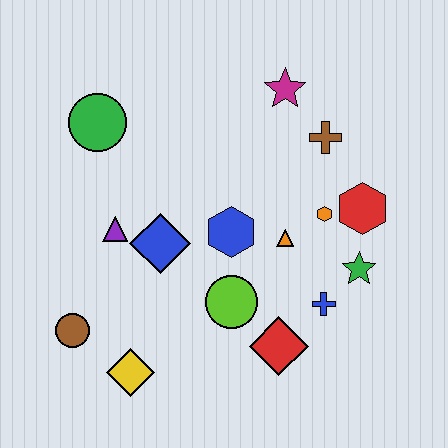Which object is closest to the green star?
The blue cross is closest to the green star.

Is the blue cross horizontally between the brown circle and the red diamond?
No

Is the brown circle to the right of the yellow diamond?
No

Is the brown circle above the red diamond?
Yes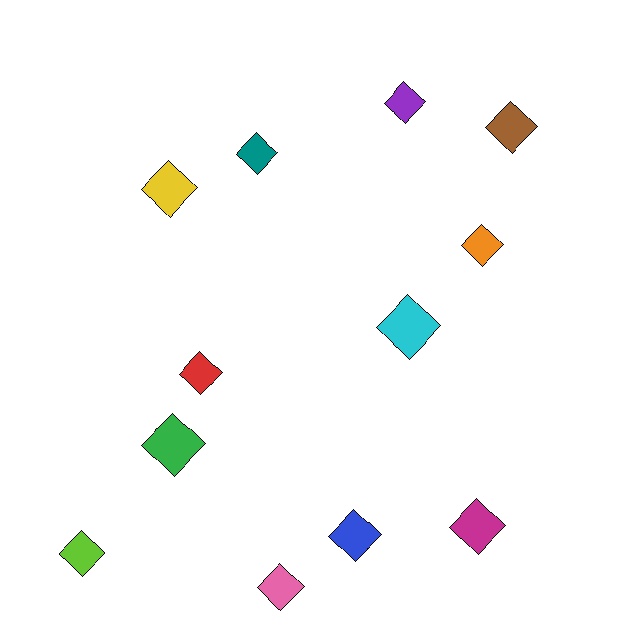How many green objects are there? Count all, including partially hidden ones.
There is 1 green object.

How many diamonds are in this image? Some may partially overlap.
There are 12 diamonds.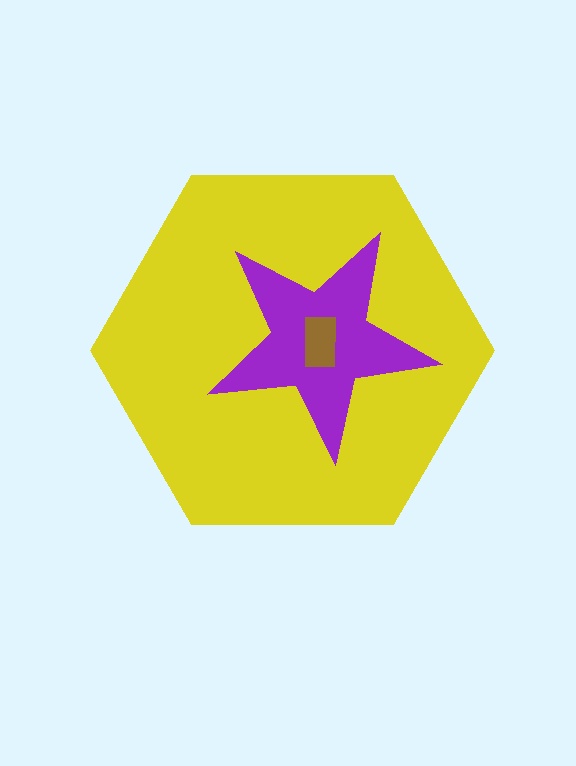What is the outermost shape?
The yellow hexagon.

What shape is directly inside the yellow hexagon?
The purple star.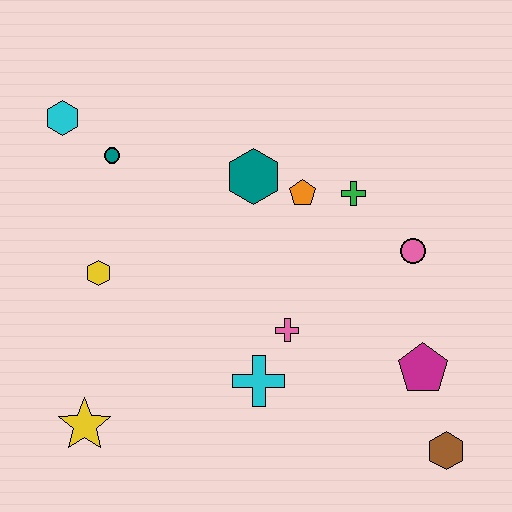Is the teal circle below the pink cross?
No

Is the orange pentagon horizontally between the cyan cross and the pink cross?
No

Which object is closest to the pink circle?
The green cross is closest to the pink circle.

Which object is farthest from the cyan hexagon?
The brown hexagon is farthest from the cyan hexagon.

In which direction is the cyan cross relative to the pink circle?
The cyan cross is to the left of the pink circle.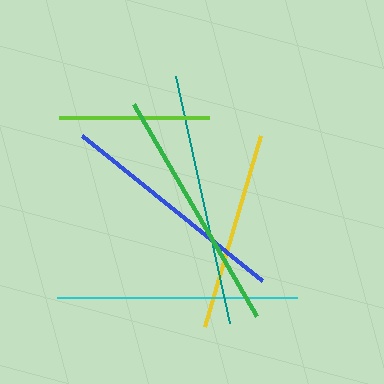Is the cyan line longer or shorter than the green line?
The green line is longer than the cyan line.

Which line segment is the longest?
The teal line is the longest at approximately 253 pixels.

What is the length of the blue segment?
The blue segment is approximately 230 pixels long.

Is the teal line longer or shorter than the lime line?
The teal line is longer than the lime line.